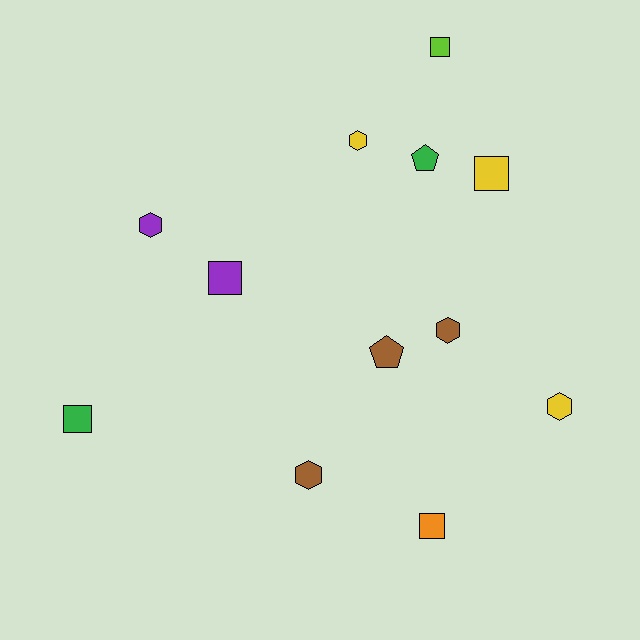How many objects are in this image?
There are 12 objects.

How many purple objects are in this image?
There are 2 purple objects.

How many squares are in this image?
There are 5 squares.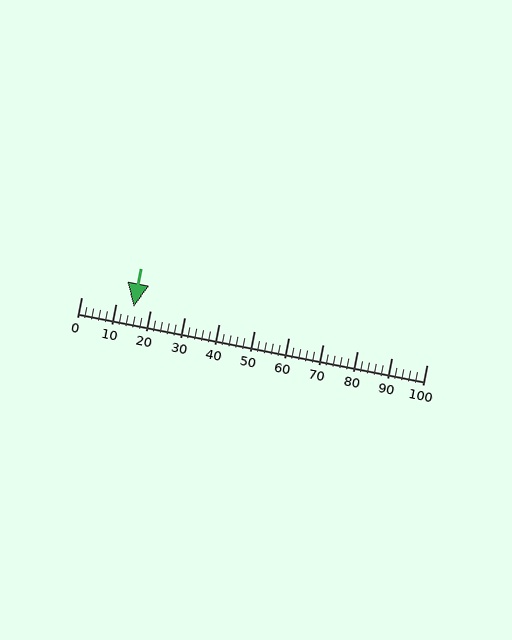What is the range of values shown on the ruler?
The ruler shows values from 0 to 100.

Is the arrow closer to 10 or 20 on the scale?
The arrow is closer to 20.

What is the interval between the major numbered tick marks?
The major tick marks are spaced 10 units apart.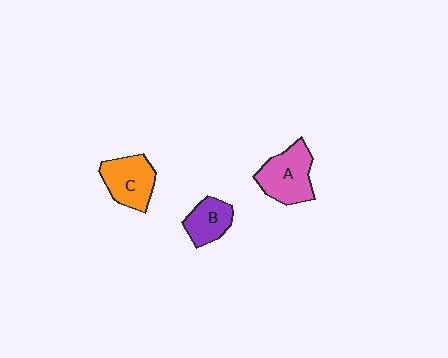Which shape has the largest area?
Shape A (pink).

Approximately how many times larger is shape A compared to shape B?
Approximately 1.5 times.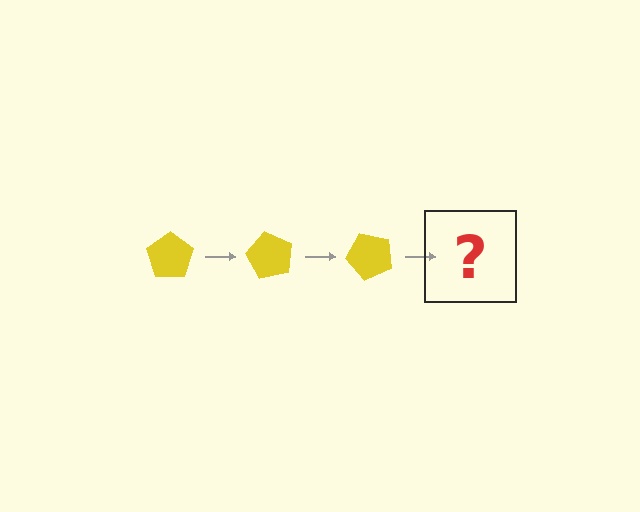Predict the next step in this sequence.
The next step is a yellow pentagon rotated 180 degrees.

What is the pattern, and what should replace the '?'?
The pattern is that the pentagon rotates 60 degrees each step. The '?' should be a yellow pentagon rotated 180 degrees.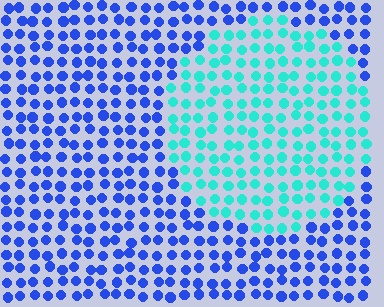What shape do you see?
I see a circle.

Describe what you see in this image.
The image is filled with small blue elements in a uniform arrangement. A circle-shaped region is visible where the elements are tinted to a slightly different hue, forming a subtle color boundary.